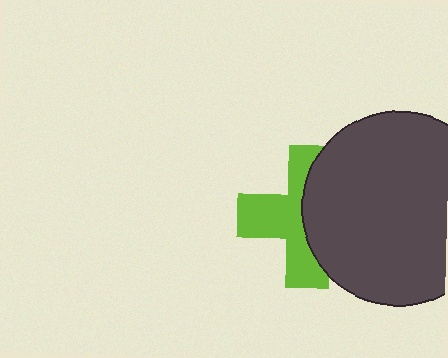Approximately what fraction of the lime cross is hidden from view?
Roughly 47% of the lime cross is hidden behind the dark gray circle.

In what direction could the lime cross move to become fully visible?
The lime cross could move left. That would shift it out from behind the dark gray circle entirely.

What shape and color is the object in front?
The object in front is a dark gray circle.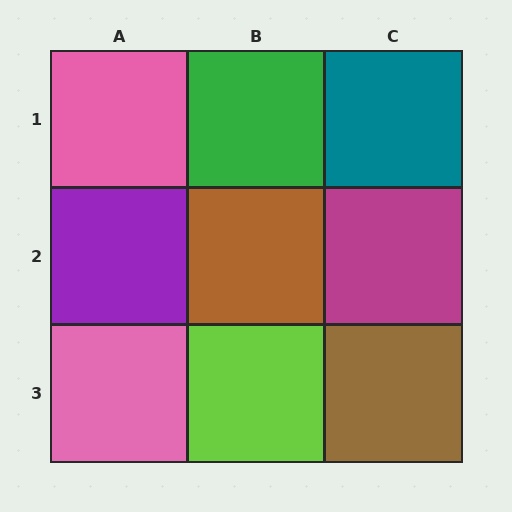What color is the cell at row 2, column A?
Purple.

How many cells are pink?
2 cells are pink.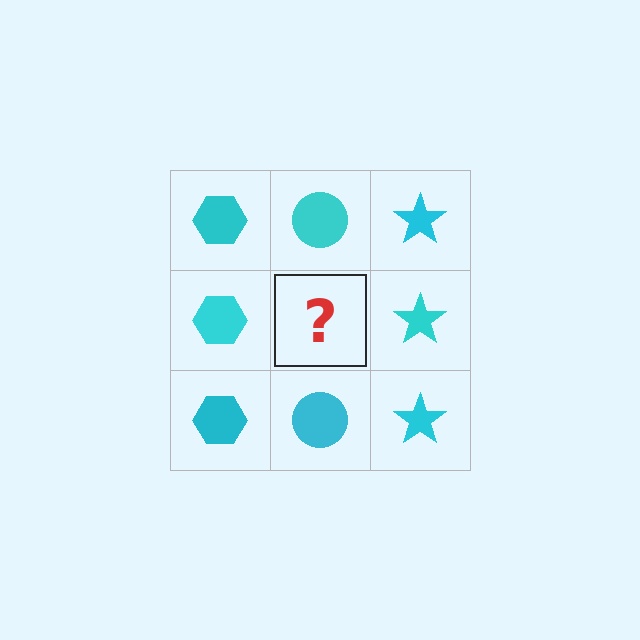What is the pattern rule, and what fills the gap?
The rule is that each column has a consistent shape. The gap should be filled with a cyan circle.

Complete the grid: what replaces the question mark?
The question mark should be replaced with a cyan circle.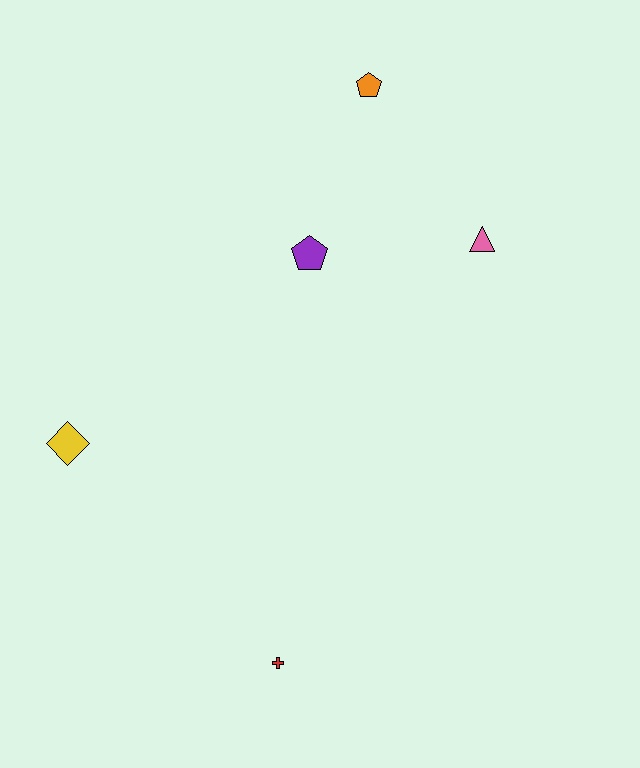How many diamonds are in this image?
There is 1 diamond.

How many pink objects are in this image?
There is 1 pink object.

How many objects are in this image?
There are 5 objects.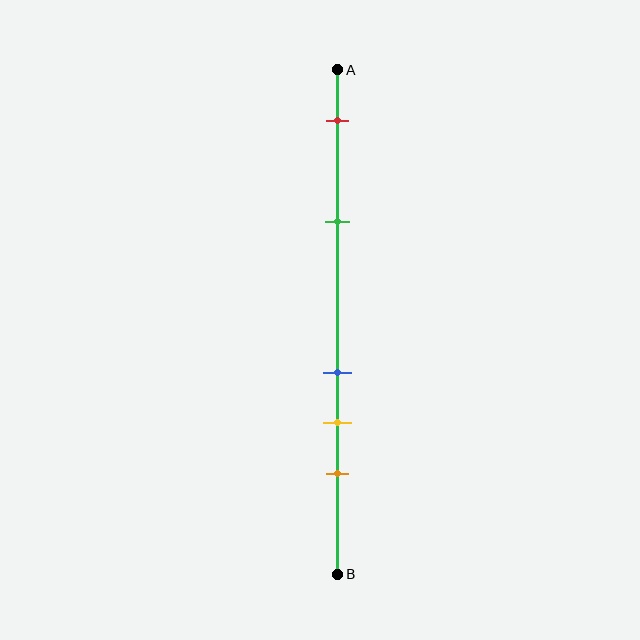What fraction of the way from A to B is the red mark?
The red mark is approximately 10% (0.1) of the way from A to B.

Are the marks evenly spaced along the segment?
No, the marks are not evenly spaced.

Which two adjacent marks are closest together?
The blue and yellow marks are the closest adjacent pair.